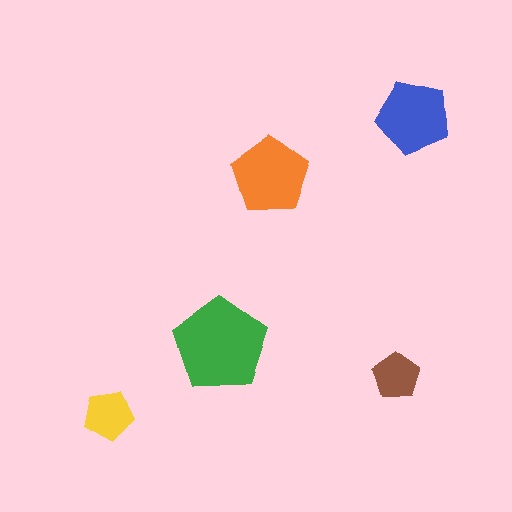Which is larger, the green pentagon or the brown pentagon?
The green one.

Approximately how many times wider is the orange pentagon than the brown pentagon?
About 1.5 times wider.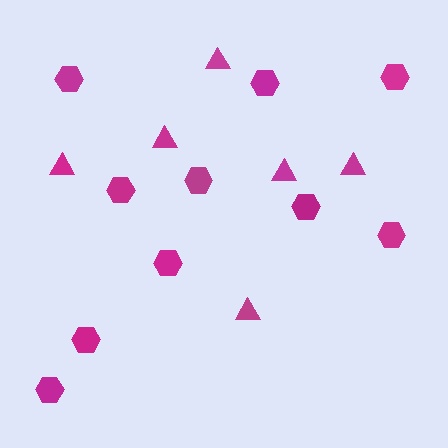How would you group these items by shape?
There are 2 groups: one group of triangles (6) and one group of hexagons (10).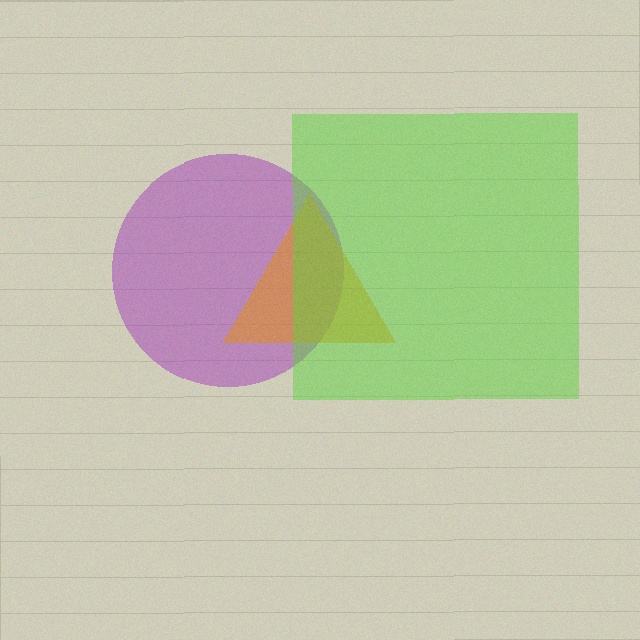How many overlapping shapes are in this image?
There are 3 overlapping shapes in the image.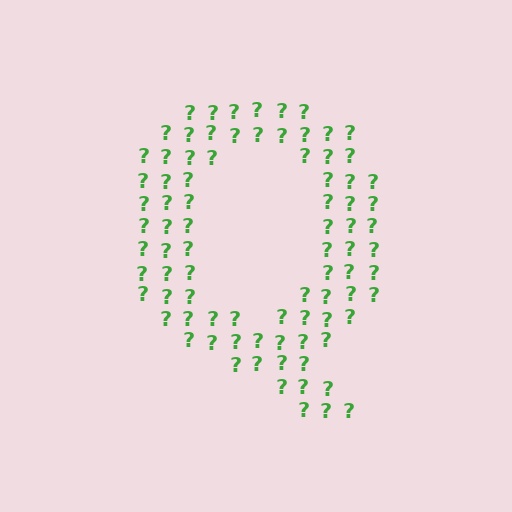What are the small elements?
The small elements are question marks.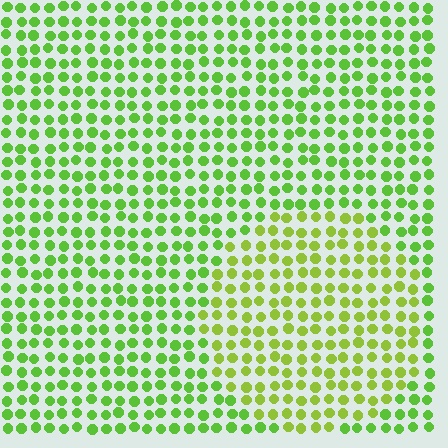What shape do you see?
I see a circle.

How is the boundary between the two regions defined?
The boundary is defined purely by a slight shift in hue (about 23 degrees). Spacing, size, and orientation are identical on both sides.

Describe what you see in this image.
The image is filled with small lime elements in a uniform arrangement. A circle-shaped region is visible where the elements are tinted to a slightly different hue, forming a subtle color boundary.